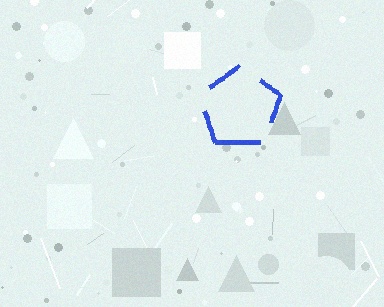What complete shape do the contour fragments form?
The contour fragments form a pentagon.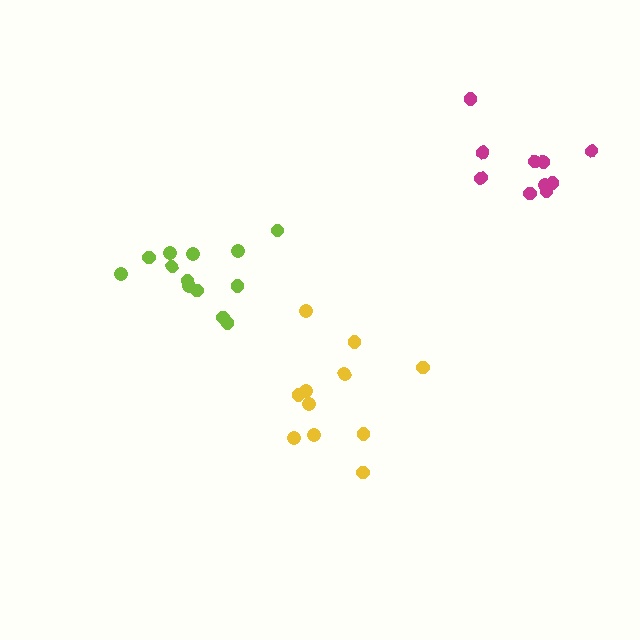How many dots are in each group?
Group 1: 11 dots, Group 2: 10 dots, Group 3: 13 dots (34 total).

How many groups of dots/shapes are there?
There are 3 groups.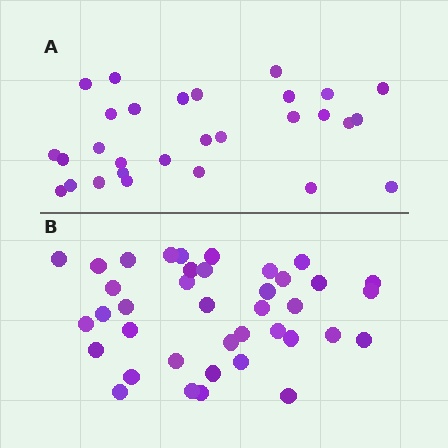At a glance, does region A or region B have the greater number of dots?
Region B (the bottom region) has more dots.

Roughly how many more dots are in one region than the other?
Region B has roughly 10 or so more dots than region A.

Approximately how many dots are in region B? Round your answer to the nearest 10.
About 40 dots. (The exact count is 39, which rounds to 40.)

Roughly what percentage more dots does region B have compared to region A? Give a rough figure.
About 35% more.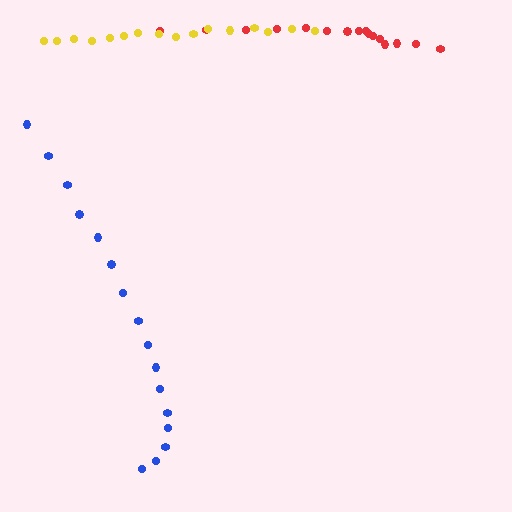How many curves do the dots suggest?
There are 3 distinct paths.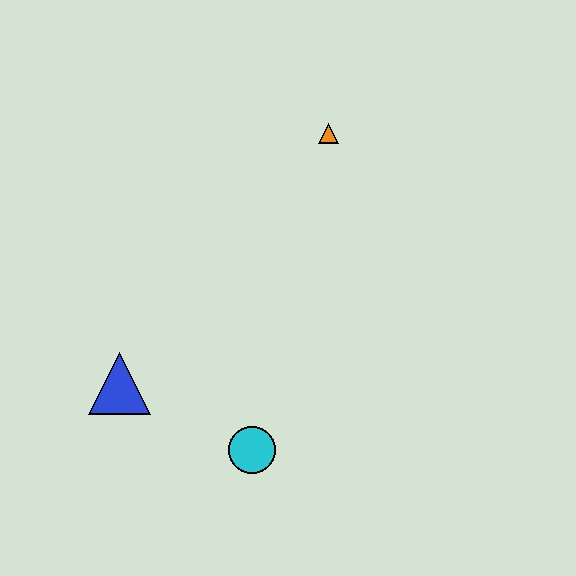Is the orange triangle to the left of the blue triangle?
No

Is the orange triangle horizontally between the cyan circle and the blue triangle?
No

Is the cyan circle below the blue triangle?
Yes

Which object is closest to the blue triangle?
The cyan circle is closest to the blue triangle.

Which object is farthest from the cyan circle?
The orange triangle is farthest from the cyan circle.